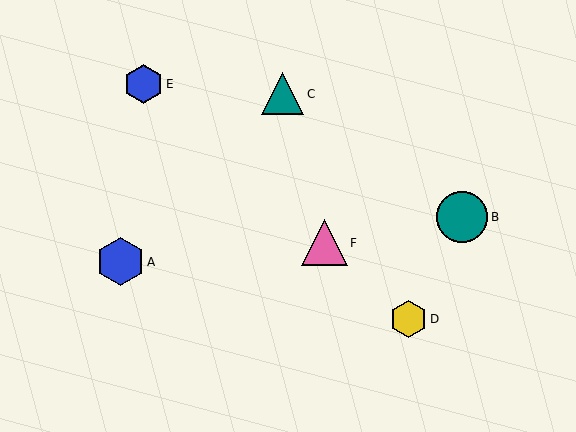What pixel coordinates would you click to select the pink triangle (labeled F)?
Click at (324, 243) to select the pink triangle F.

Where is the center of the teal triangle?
The center of the teal triangle is at (283, 94).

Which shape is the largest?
The teal circle (labeled B) is the largest.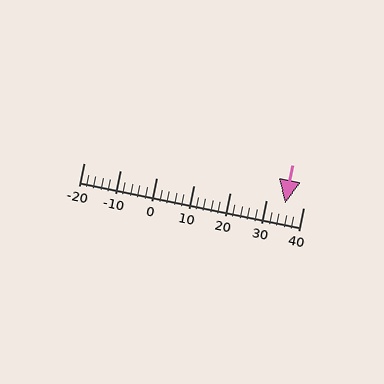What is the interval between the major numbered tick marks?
The major tick marks are spaced 10 units apart.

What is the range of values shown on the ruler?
The ruler shows values from -20 to 40.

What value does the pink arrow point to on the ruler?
The pink arrow points to approximately 35.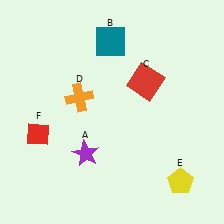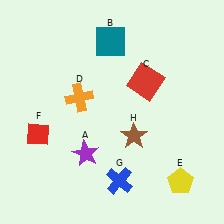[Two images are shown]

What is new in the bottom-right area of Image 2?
A blue cross (G) was added in the bottom-right area of Image 2.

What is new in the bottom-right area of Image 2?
A brown star (H) was added in the bottom-right area of Image 2.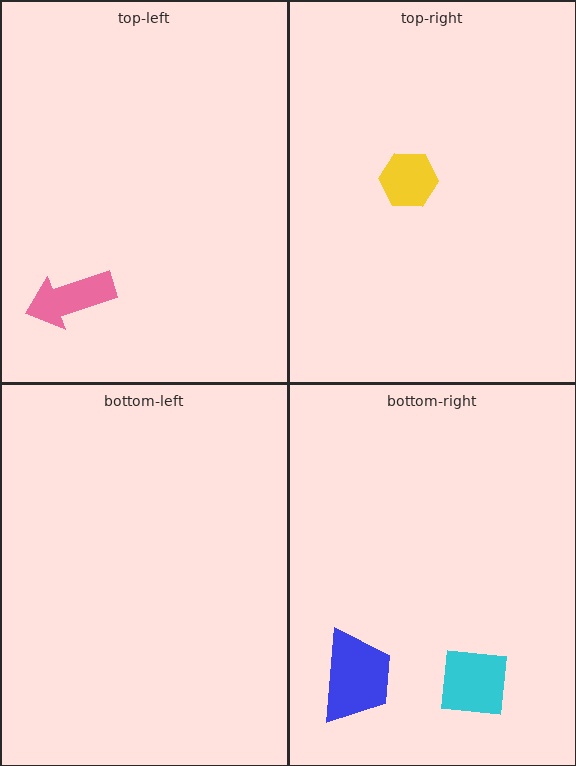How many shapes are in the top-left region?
1.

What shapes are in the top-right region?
The yellow hexagon.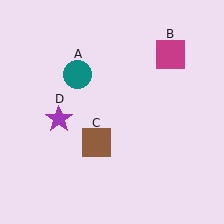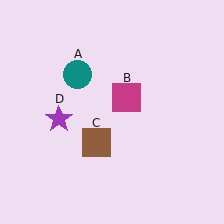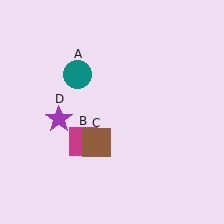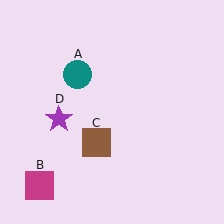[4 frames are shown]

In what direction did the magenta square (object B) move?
The magenta square (object B) moved down and to the left.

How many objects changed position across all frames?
1 object changed position: magenta square (object B).